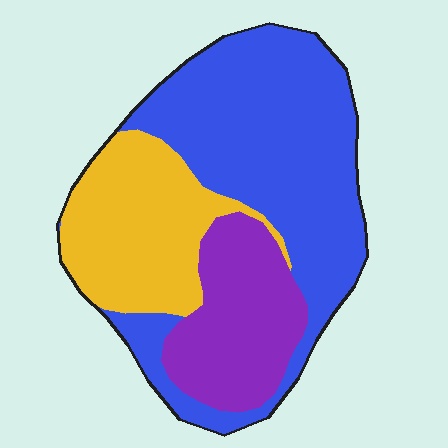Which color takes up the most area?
Blue, at roughly 50%.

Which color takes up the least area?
Purple, at roughly 20%.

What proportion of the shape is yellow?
Yellow covers roughly 25% of the shape.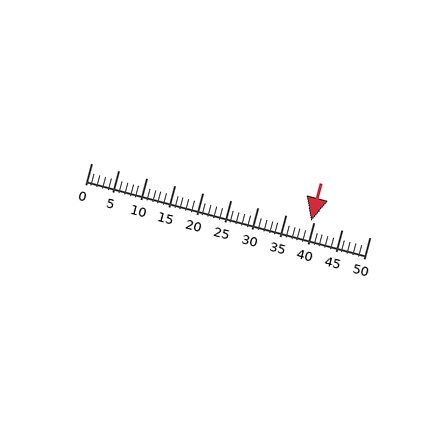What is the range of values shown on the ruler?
The ruler shows values from 0 to 50.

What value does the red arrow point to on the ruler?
The red arrow points to approximately 40.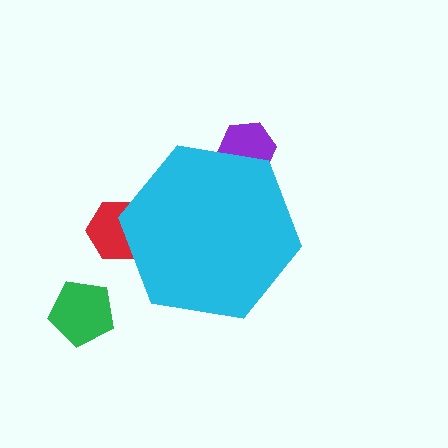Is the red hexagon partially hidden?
Yes, the red hexagon is partially hidden behind the cyan hexagon.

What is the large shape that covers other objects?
A cyan hexagon.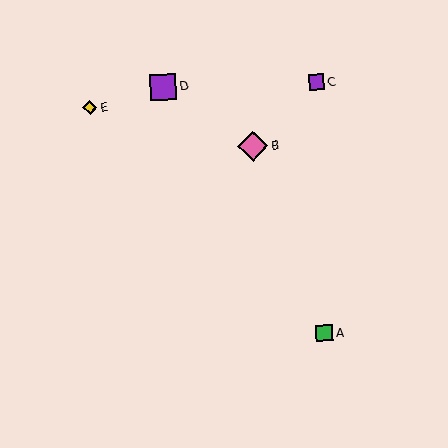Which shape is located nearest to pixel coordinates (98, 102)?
The yellow diamond (labeled E) at (90, 108) is nearest to that location.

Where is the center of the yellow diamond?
The center of the yellow diamond is at (90, 108).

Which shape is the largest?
The pink diamond (labeled B) is the largest.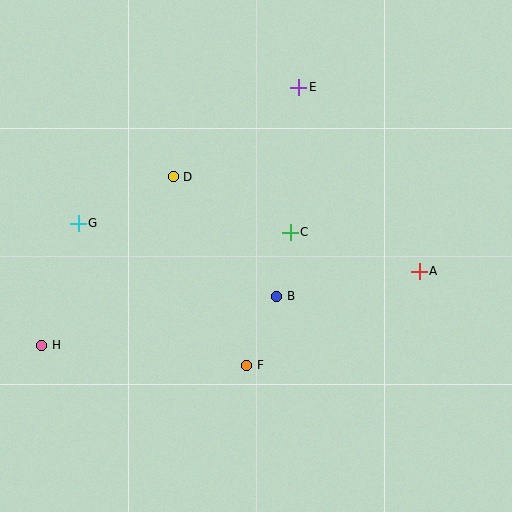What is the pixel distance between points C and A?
The distance between C and A is 135 pixels.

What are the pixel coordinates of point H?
Point H is at (42, 345).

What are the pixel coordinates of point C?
Point C is at (290, 232).